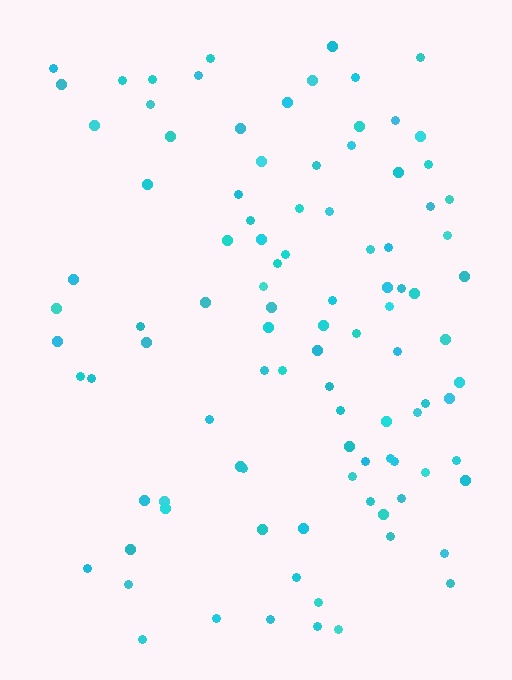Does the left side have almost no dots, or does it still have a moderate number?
Still a moderate number, just noticeably fewer than the right.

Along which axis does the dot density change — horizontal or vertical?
Horizontal.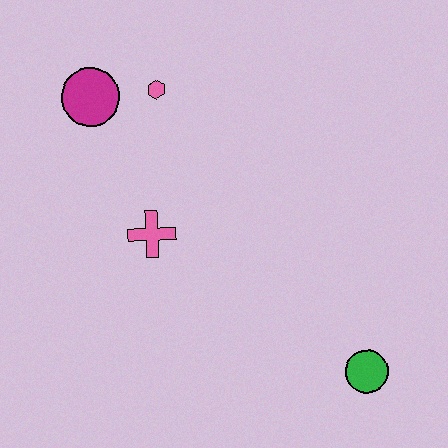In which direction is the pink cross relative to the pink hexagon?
The pink cross is below the pink hexagon.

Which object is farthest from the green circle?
The magenta circle is farthest from the green circle.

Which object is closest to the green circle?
The pink cross is closest to the green circle.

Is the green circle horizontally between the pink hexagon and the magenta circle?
No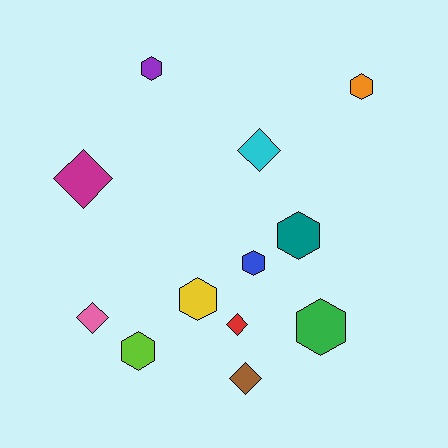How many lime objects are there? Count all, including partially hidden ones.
There is 1 lime object.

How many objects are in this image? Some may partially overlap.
There are 12 objects.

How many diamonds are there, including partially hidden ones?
There are 5 diamonds.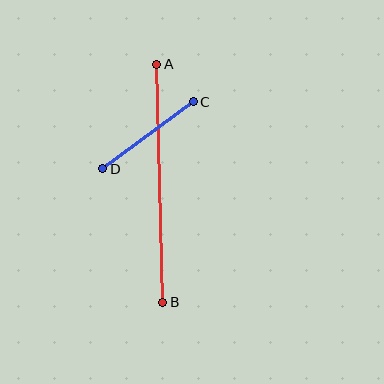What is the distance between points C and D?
The distance is approximately 113 pixels.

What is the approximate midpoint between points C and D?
The midpoint is at approximately (148, 135) pixels.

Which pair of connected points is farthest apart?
Points A and B are farthest apart.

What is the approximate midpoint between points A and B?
The midpoint is at approximately (160, 183) pixels.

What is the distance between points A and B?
The distance is approximately 238 pixels.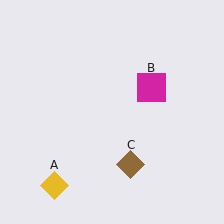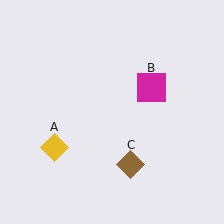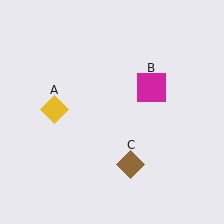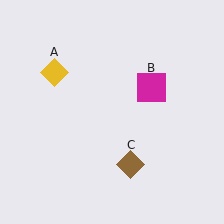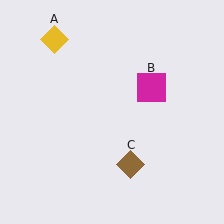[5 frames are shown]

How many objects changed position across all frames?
1 object changed position: yellow diamond (object A).